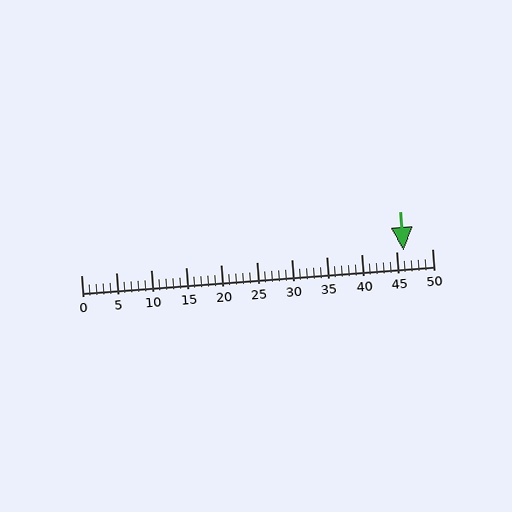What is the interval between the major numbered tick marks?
The major tick marks are spaced 5 units apart.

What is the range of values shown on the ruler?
The ruler shows values from 0 to 50.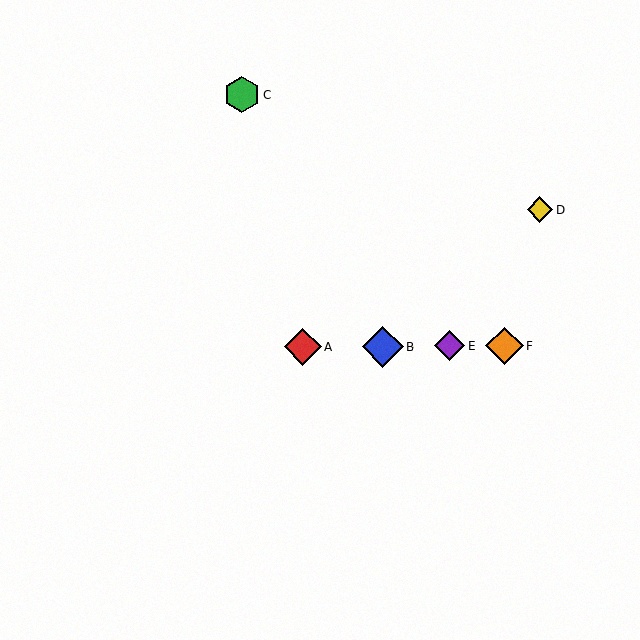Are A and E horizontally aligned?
Yes, both are at y≈347.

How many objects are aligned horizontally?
4 objects (A, B, E, F) are aligned horizontally.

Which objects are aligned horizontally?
Objects A, B, E, F are aligned horizontally.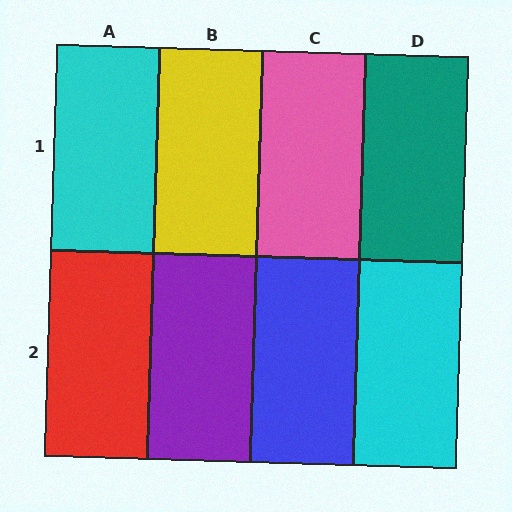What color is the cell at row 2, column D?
Cyan.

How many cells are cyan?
2 cells are cyan.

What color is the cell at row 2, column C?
Blue.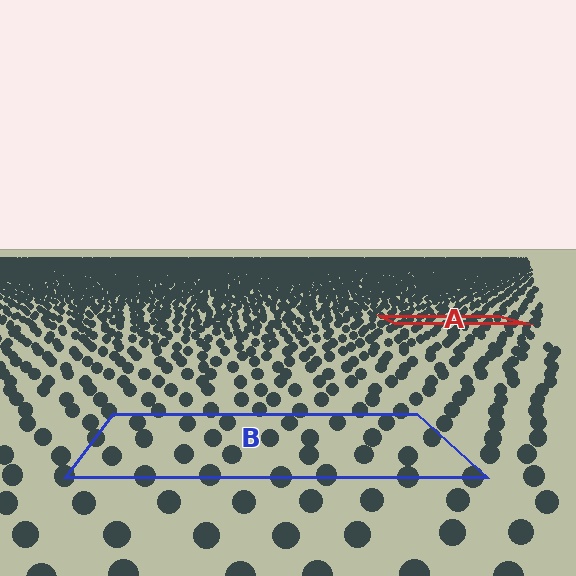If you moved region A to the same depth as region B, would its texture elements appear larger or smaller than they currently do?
They would appear larger. At a closer depth, the same texture elements are projected at a bigger on-screen size.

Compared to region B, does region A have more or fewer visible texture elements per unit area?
Region A has more texture elements per unit area — they are packed more densely because it is farther away.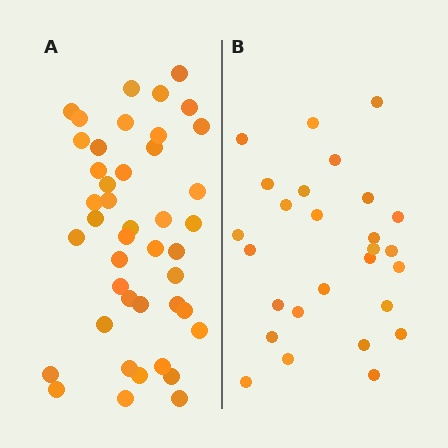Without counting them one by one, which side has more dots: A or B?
Region A (the left region) has more dots.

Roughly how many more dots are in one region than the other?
Region A has approximately 15 more dots than region B.